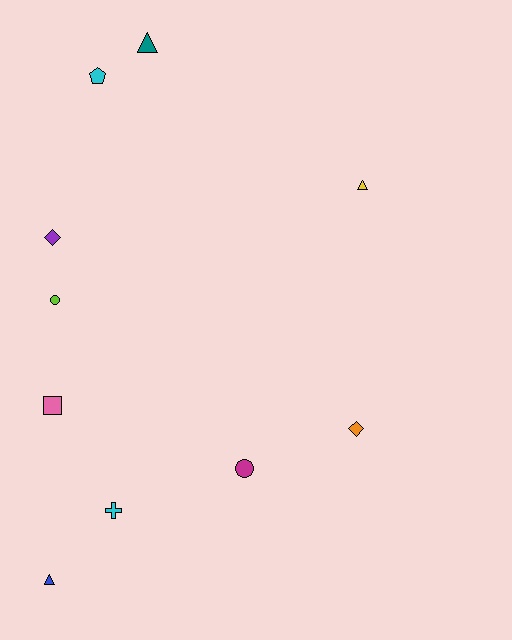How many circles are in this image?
There are 2 circles.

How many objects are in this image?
There are 10 objects.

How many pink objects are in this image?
There is 1 pink object.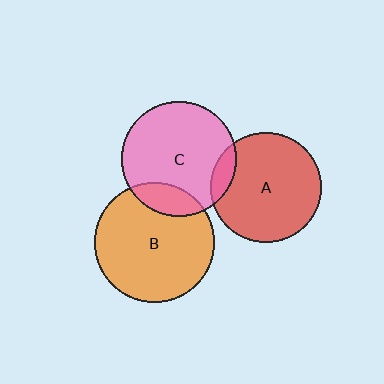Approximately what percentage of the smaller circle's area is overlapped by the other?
Approximately 10%.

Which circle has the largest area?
Circle B (orange).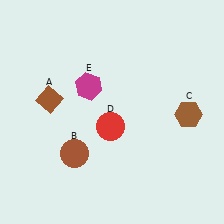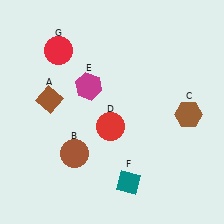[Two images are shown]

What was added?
A teal diamond (F), a red circle (G) were added in Image 2.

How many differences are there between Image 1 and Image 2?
There are 2 differences between the two images.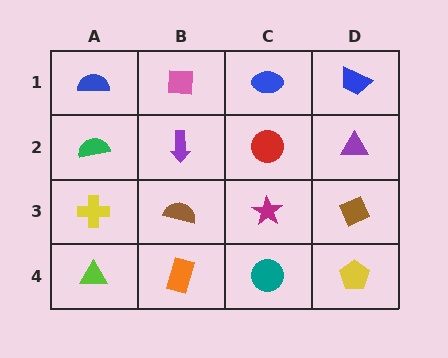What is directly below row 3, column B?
An orange rectangle.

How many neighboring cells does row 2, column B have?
4.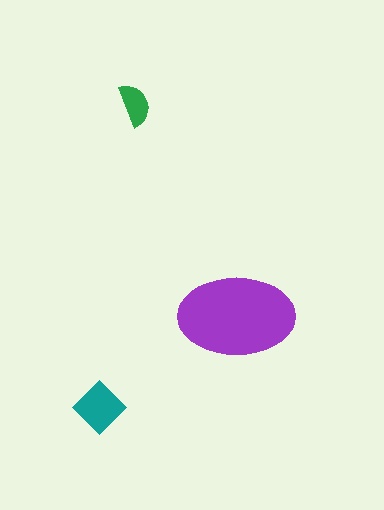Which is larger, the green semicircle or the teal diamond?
The teal diamond.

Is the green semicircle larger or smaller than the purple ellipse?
Smaller.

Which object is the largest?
The purple ellipse.